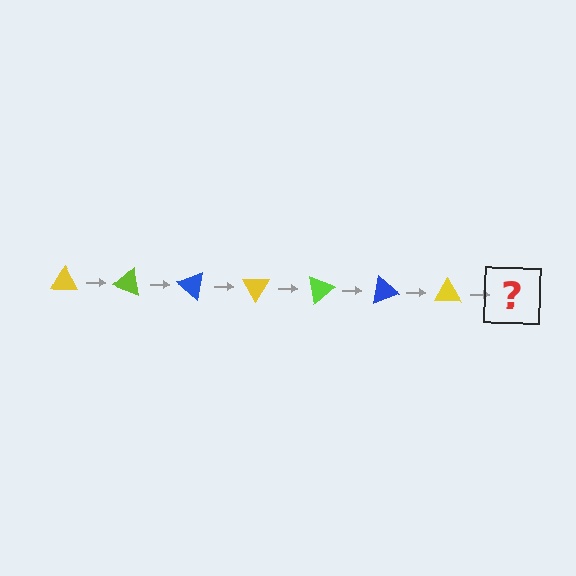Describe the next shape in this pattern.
It should be a lime triangle, rotated 140 degrees from the start.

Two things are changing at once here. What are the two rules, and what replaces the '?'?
The two rules are that it rotates 20 degrees each step and the color cycles through yellow, lime, and blue. The '?' should be a lime triangle, rotated 140 degrees from the start.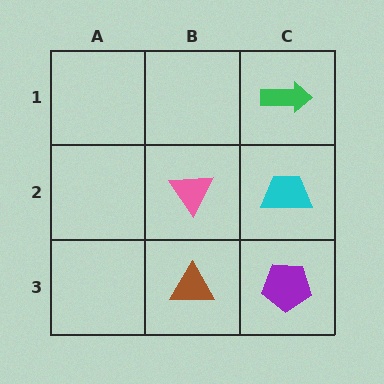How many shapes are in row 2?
2 shapes.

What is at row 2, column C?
A cyan trapezoid.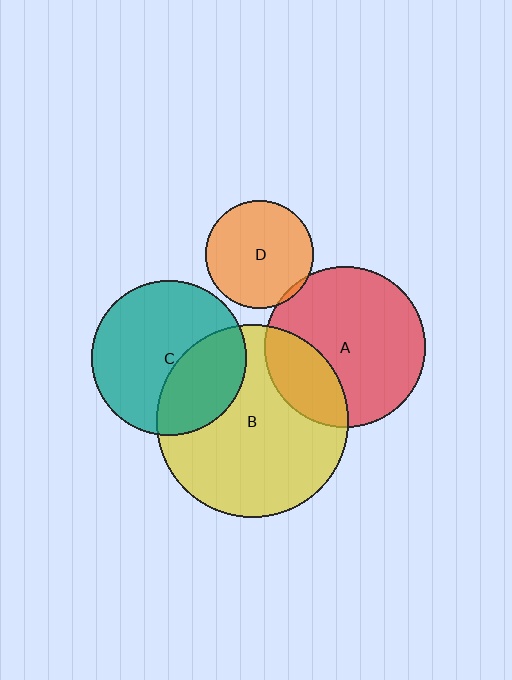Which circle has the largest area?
Circle B (yellow).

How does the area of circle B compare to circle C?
Approximately 1.5 times.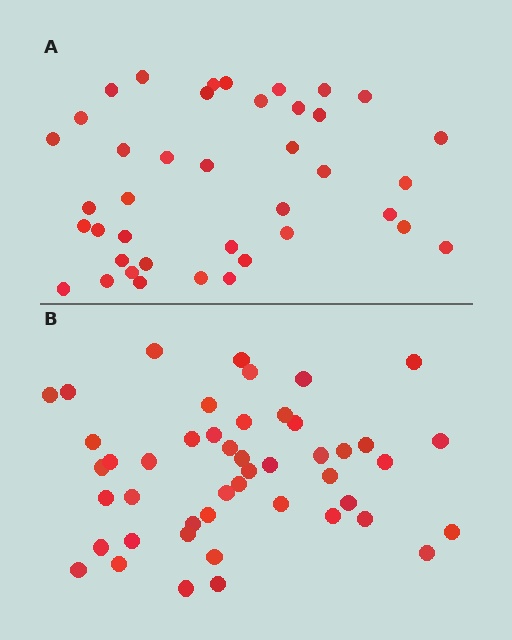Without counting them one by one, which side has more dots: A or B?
Region B (the bottom region) has more dots.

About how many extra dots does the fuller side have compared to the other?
Region B has roughly 8 or so more dots than region A.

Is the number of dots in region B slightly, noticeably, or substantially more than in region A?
Region B has only slightly more — the two regions are fairly close. The ratio is roughly 1.2 to 1.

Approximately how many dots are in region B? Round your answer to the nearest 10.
About 50 dots. (The exact count is 47, which rounds to 50.)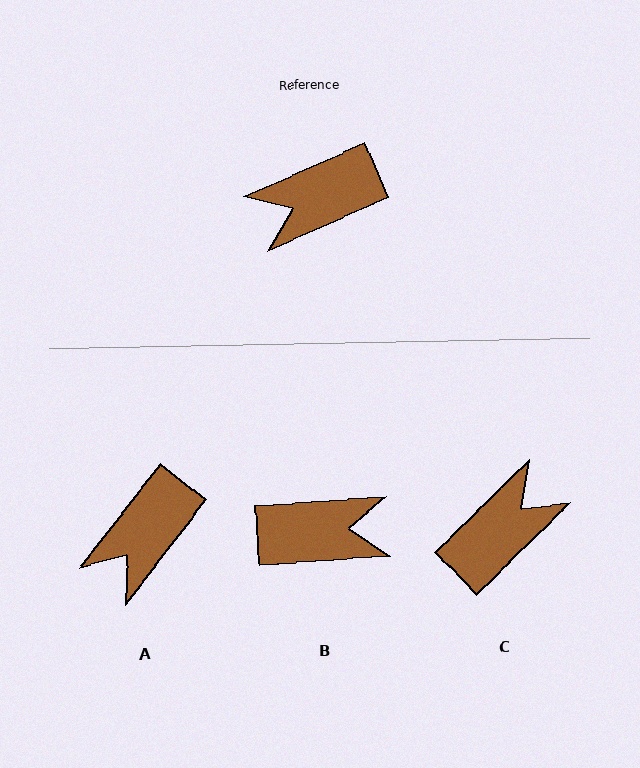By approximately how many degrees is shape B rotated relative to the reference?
Approximately 160 degrees counter-clockwise.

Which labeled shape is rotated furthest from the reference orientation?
B, about 160 degrees away.